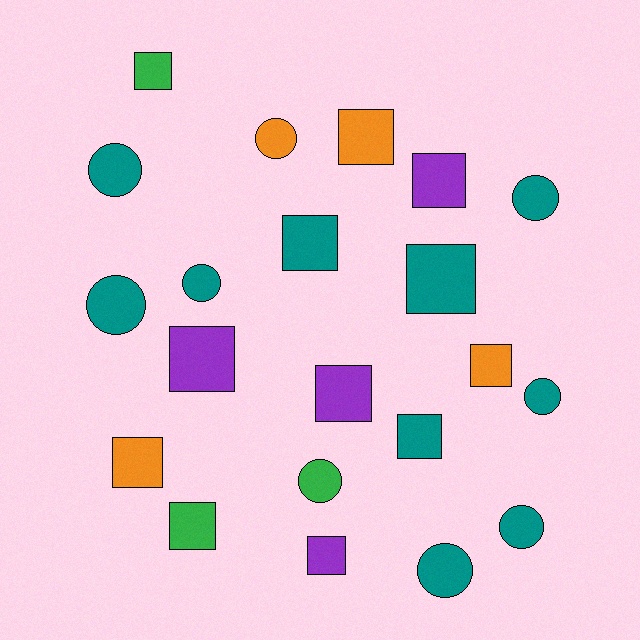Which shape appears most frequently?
Square, with 12 objects.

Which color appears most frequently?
Teal, with 10 objects.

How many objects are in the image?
There are 21 objects.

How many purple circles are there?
There are no purple circles.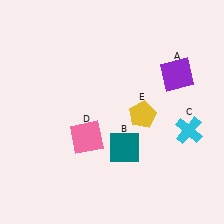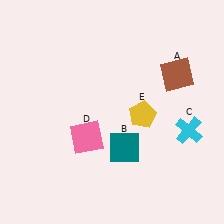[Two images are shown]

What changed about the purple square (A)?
In Image 1, A is purple. In Image 2, it changed to brown.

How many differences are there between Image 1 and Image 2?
There is 1 difference between the two images.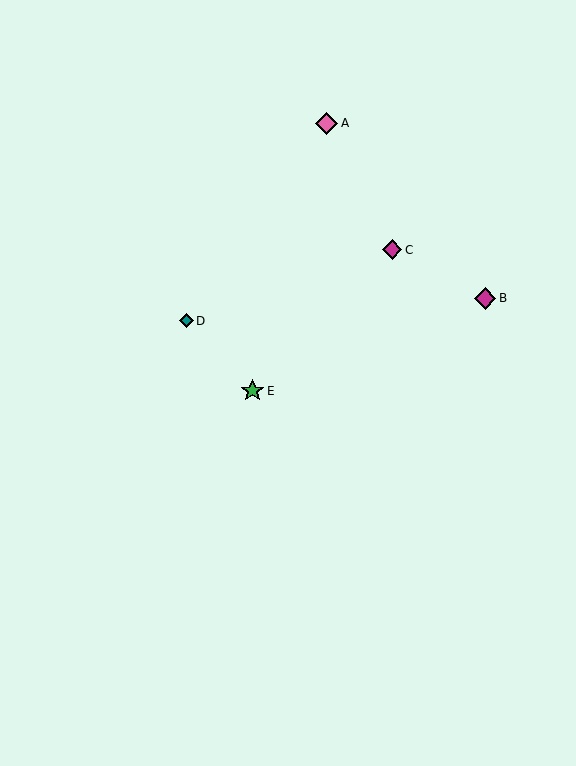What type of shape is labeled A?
Shape A is a pink diamond.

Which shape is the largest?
The green star (labeled E) is the largest.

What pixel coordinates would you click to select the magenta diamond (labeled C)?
Click at (392, 250) to select the magenta diamond C.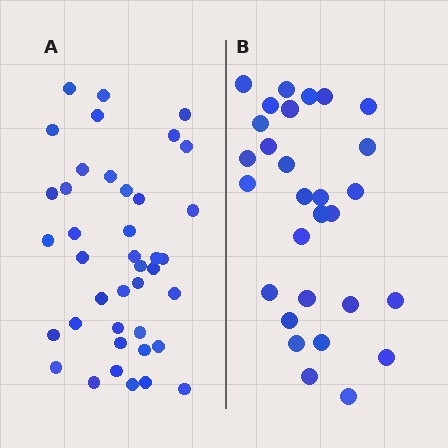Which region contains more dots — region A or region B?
Region A (the left region) has more dots.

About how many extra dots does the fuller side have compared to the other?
Region A has roughly 12 or so more dots than region B.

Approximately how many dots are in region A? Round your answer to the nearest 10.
About 40 dots.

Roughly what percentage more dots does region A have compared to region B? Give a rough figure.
About 40% more.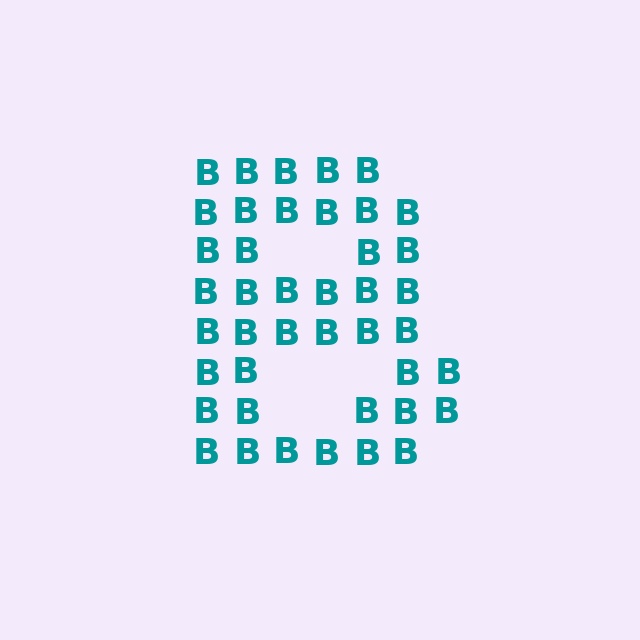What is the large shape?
The large shape is the letter B.